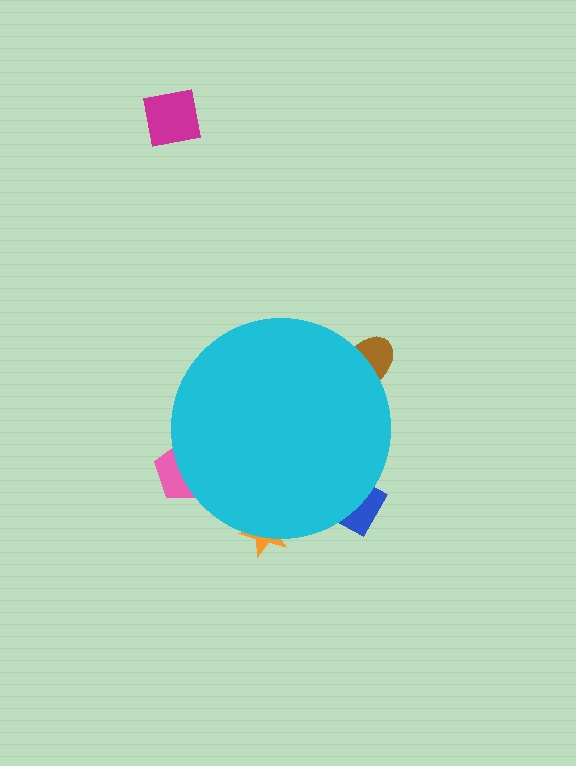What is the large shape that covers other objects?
A cyan circle.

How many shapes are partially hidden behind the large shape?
4 shapes are partially hidden.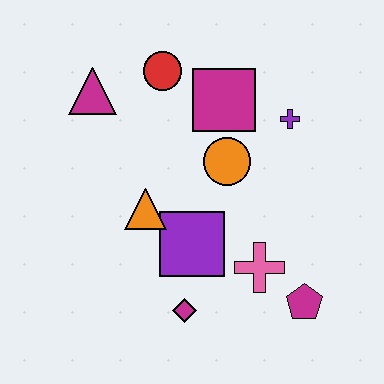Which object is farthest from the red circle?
The magenta pentagon is farthest from the red circle.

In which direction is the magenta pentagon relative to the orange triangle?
The magenta pentagon is to the right of the orange triangle.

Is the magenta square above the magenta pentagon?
Yes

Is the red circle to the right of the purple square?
No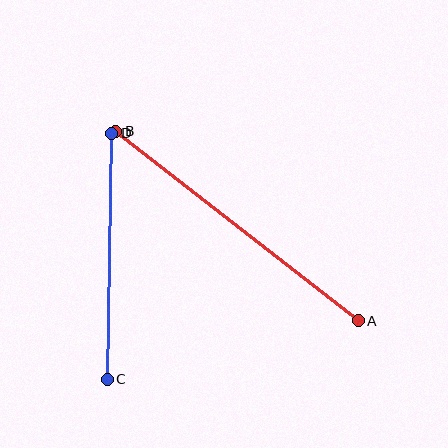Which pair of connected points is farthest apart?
Points A and B are farthest apart.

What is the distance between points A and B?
The distance is approximately 308 pixels.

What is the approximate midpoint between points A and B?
The midpoint is at approximately (237, 226) pixels.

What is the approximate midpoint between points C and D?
The midpoint is at approximately (110, 256) pixels.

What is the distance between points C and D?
The distance is approximately 246 pixels.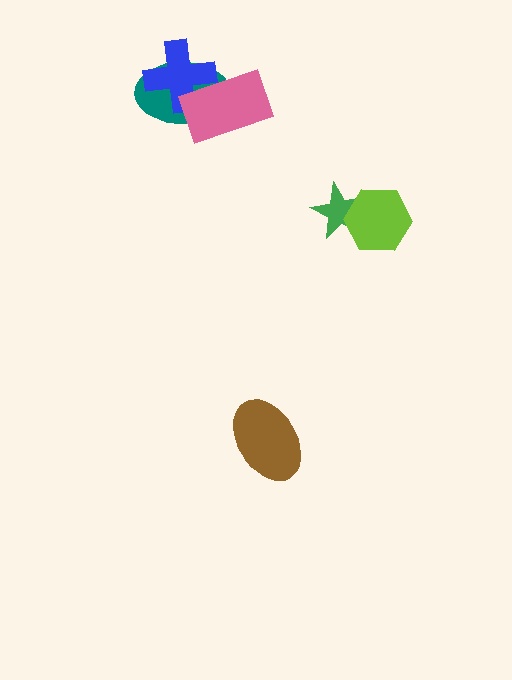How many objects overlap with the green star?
1 object overlaps with the green star.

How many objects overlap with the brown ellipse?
0 objects overlap with the brown ellipse.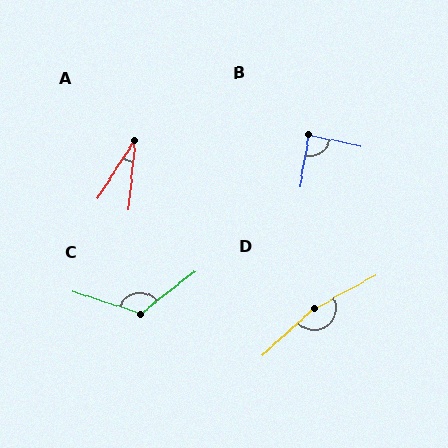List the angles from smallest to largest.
A (27°), B (87°), C (124°), D (166°).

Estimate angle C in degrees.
Approximately 124 degrees.